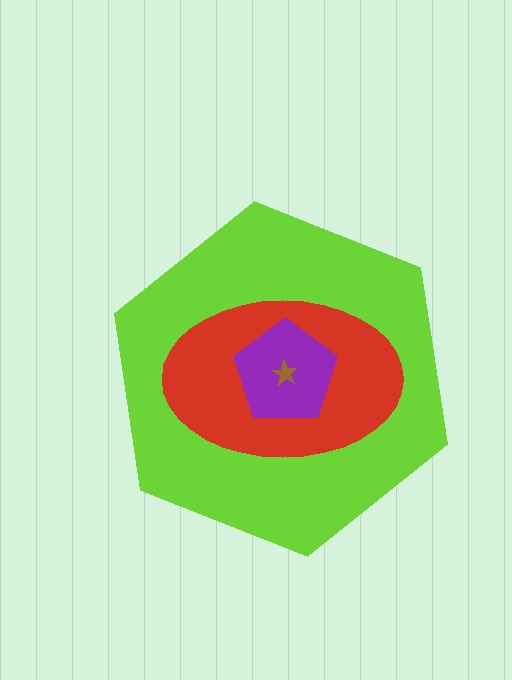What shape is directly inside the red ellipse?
The purple pentagon.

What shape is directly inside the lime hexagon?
The red ellipse.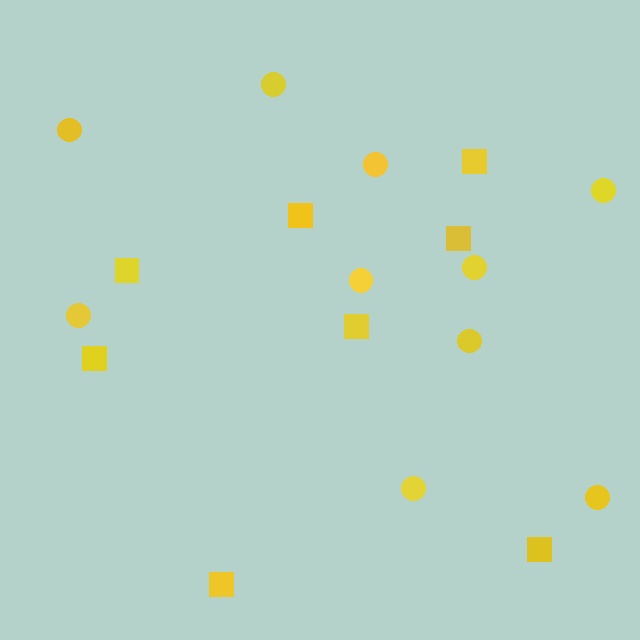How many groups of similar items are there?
There are 2 groups: one group of circles (10) and one group of squares (8).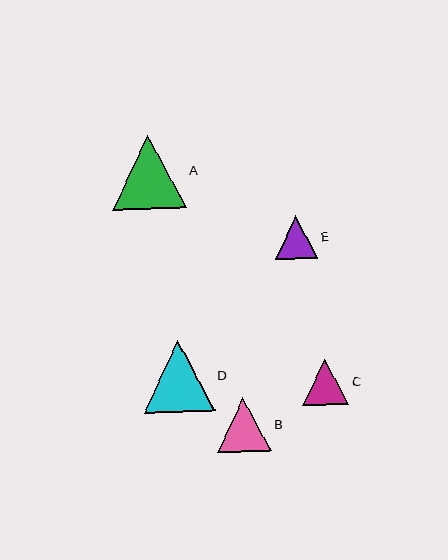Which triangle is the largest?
Triangle A is the largest with a size of approximately 74 pixels.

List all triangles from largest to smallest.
From largest to smallest: A, D, B, C, E.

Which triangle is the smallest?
Triangle E is the smallest with a size of approximately 42 pixels.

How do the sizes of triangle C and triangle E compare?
Triangle C and triangle E are approximately the same size.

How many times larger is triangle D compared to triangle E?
Triangle D is approximately 1.7 times the size of triangle E.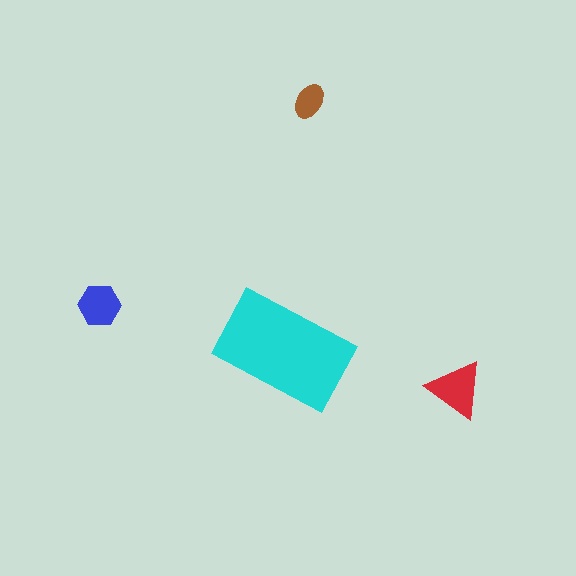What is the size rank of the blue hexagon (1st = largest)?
3rd.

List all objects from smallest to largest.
The brown ellipse, the blue hexagon, the red triangle, the cyan rectangle.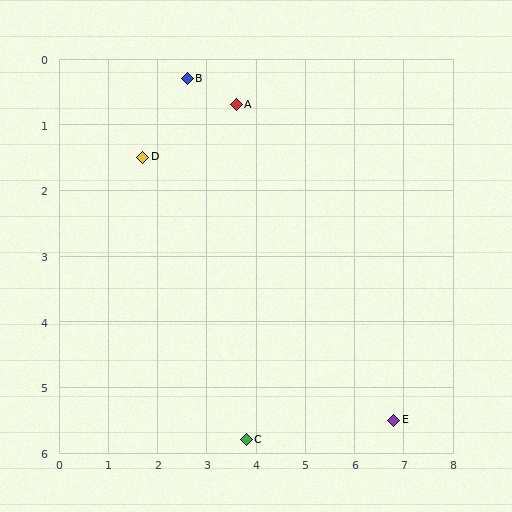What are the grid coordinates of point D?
Point D is at approximately (1.7, 1.5).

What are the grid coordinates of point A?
Point A is at approximately (3.6, 0.7).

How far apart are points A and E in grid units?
Points A and E are about 5.8 grid units apart.